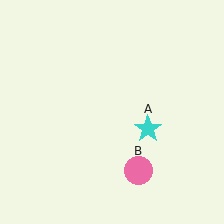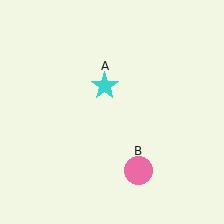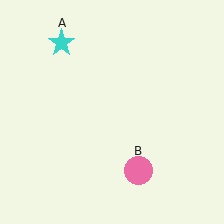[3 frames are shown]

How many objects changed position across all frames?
1 object changed position: cyan star (object A).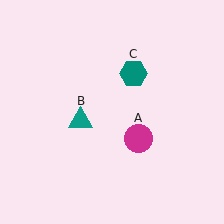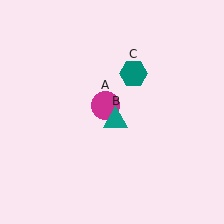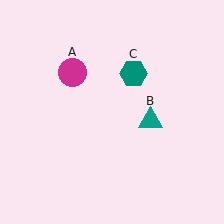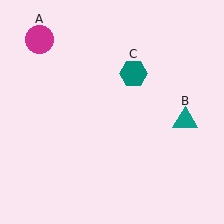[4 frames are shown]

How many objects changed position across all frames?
2 objects changed position: magenta circle (object A), teal triangle (object B).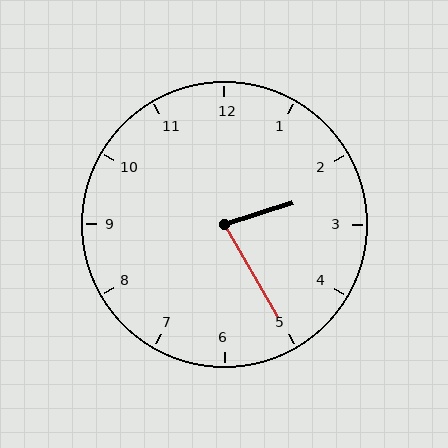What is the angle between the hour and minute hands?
Approximately 78 degrees.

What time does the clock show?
2:25.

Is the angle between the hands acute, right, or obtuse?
It is acute.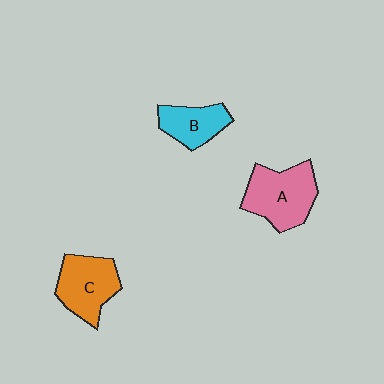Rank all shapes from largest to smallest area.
From largest to smallest: A (pink), C (orange), B (cyan).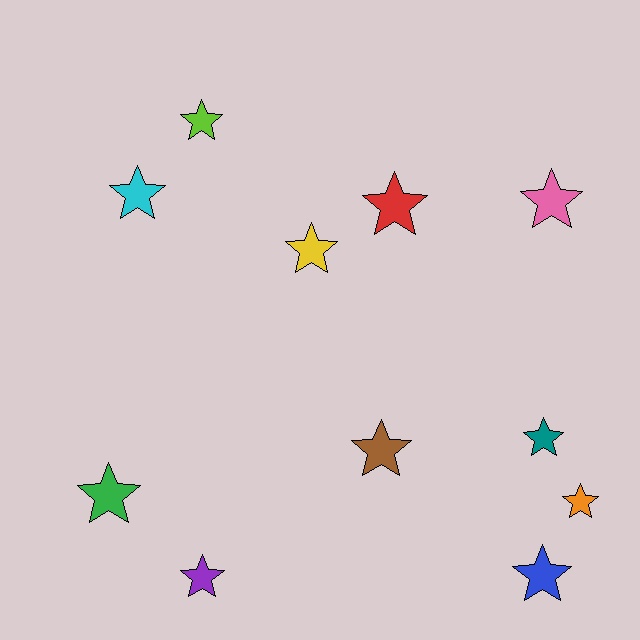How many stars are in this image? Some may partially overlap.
There are 11 stars.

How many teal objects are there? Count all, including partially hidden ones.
There is 1 teal object.